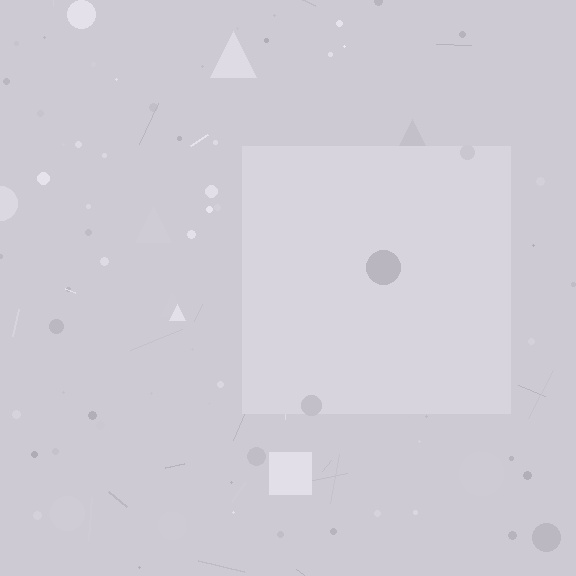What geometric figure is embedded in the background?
A square is embedded in the background.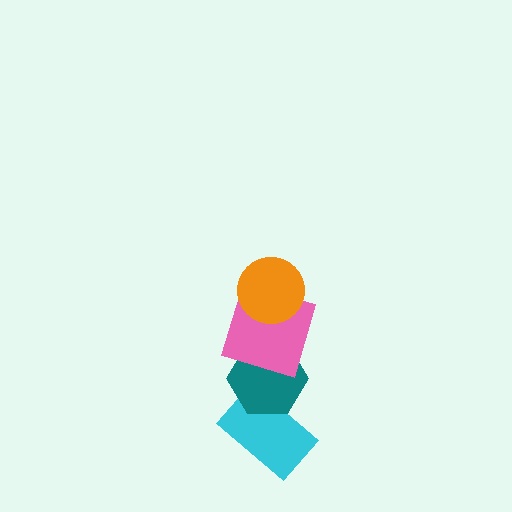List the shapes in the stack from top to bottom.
From top to bottom: the orange circle, the pink square, the teal hexagon, the cyan rectangle.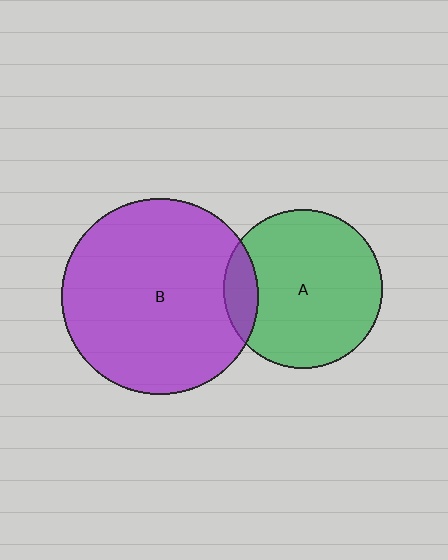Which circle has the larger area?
Circle B (purple).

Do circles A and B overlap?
Yes.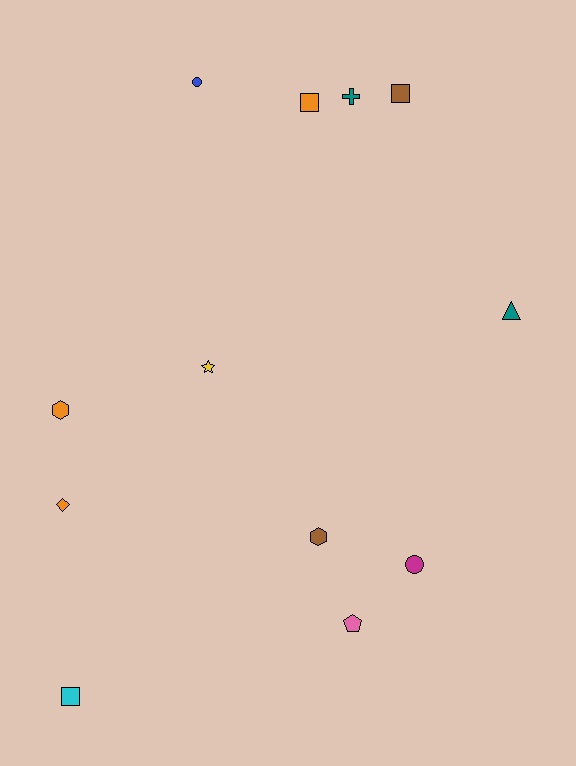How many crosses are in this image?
There is 1 cross.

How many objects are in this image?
There are 12 objects.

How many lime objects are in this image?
There are no lime objects.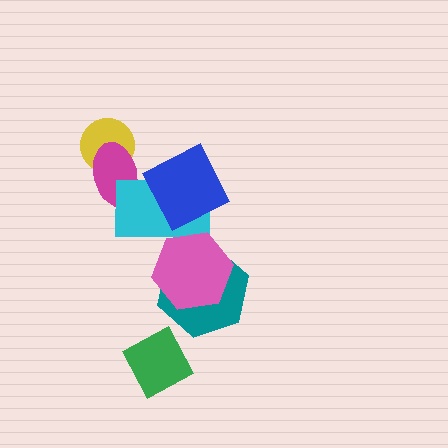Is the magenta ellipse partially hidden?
Yes, it is partially covered by another shape.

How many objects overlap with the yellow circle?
1 object overlaps with the yellow circle.